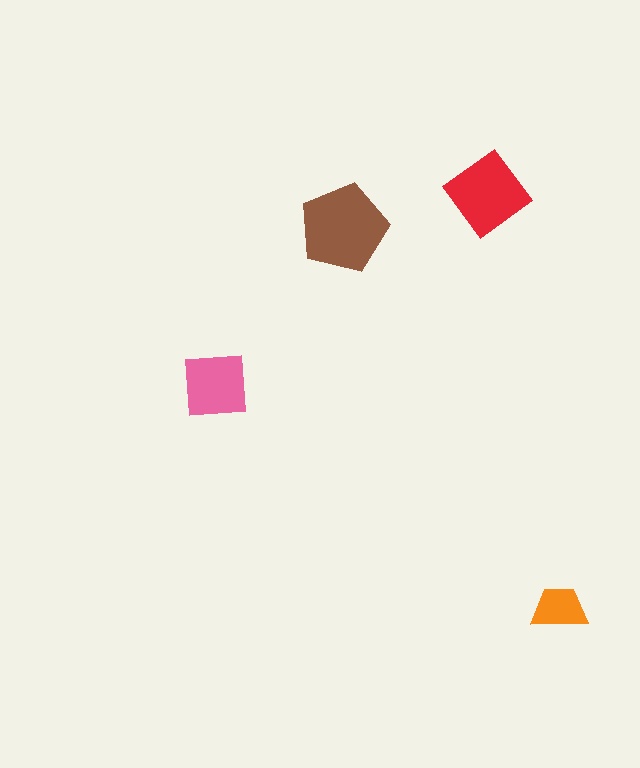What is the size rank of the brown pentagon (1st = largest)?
1st.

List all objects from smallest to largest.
The orange trapezoid, the pink square, the red diamond, the brown pentagon.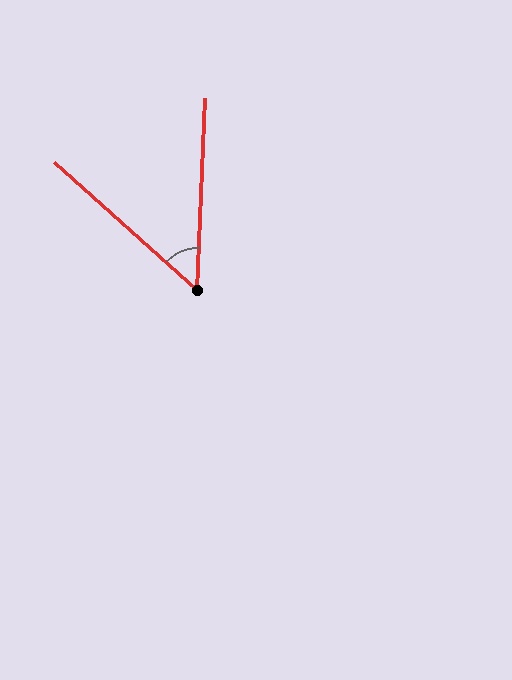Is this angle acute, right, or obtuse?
It is acute.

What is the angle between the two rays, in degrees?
Approximately 51 degrees.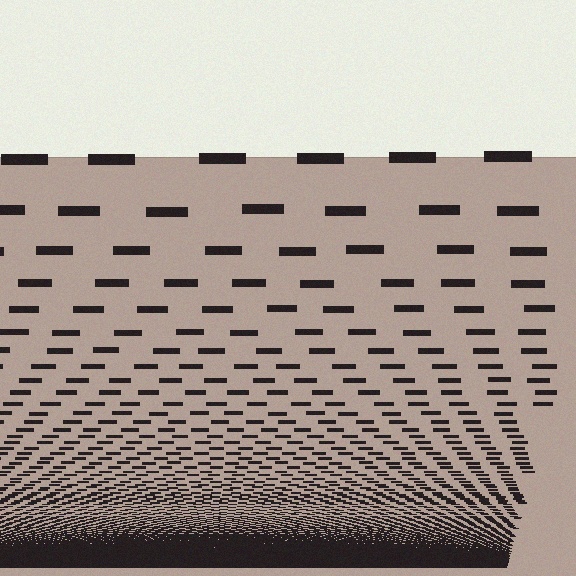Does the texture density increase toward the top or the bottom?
Density increases toward the bottom.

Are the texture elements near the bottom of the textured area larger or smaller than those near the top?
Smaller. The gradient is inverted — elements near the bottom are smaller and denser.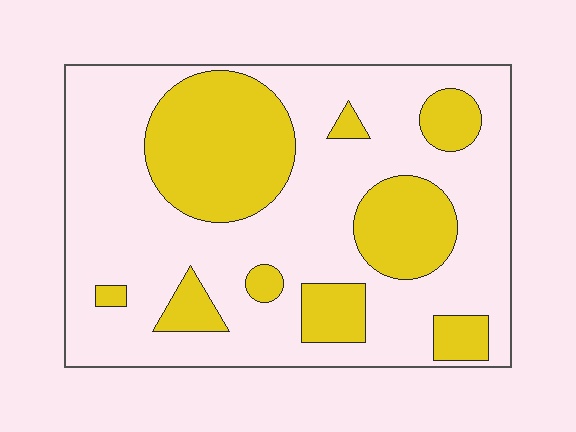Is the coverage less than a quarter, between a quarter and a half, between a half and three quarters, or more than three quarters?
Between a quarter and a half.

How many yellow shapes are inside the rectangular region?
9.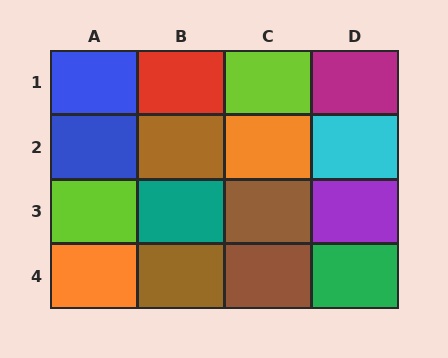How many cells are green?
1 cell is green.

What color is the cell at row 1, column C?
Lime.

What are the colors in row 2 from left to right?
Blue, brown, orange, cyan.